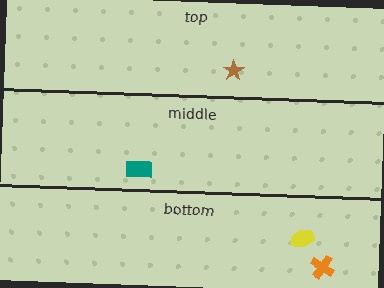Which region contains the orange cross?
The bottom region.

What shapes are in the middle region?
The teal rectangle.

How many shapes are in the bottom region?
2.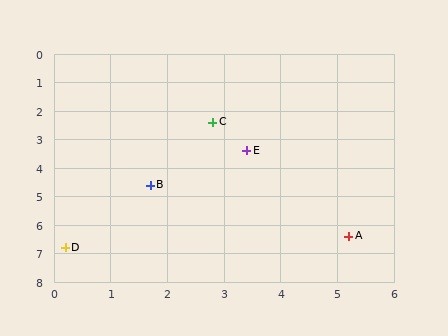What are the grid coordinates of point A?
Point A is at approximately (5.2, 6.4).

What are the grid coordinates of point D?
Point D is at approximately (0.2, 6.8).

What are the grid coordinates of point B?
Point B is at approximately (1.7, 4.6).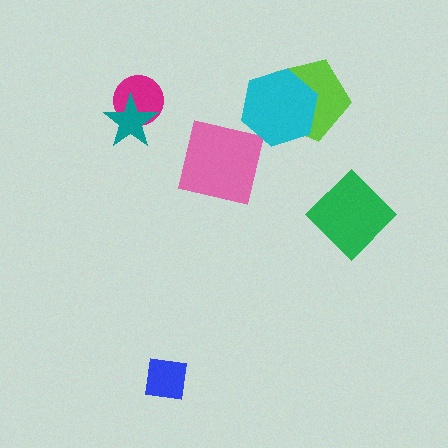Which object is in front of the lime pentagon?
The cyan hexagon is in front of the lime pentagon.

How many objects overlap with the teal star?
1 object overlaps with the teal star.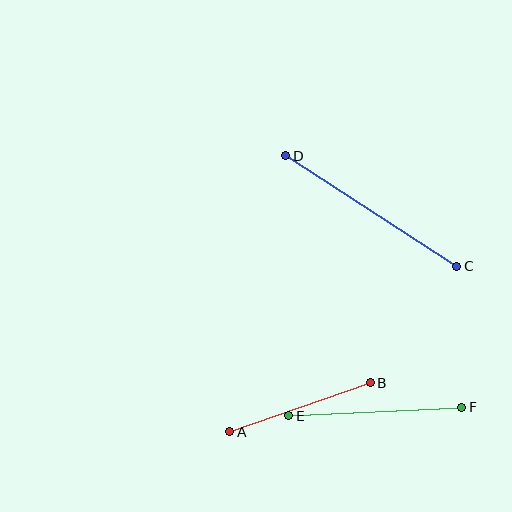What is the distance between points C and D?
The distance is approximately 204 pixels.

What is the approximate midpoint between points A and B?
The midpoint is at approximately (300, 407) pixels.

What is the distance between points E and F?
The distance is approximately 173 pixels.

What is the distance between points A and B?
The distance is approximately 149 pixels.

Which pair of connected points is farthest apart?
Points C and D are farthest apart.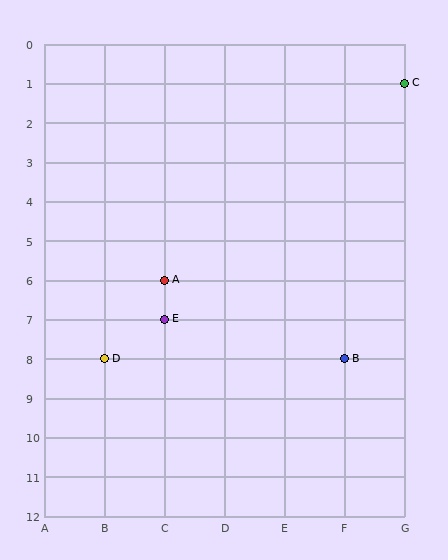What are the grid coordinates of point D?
Point D is at grid coordinates (B, 8).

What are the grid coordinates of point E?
Point E is at grid coordinates (C, 7).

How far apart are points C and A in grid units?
Points C and A are 4 columns and 5 rows apart (about 6.4 grid units diagonally).